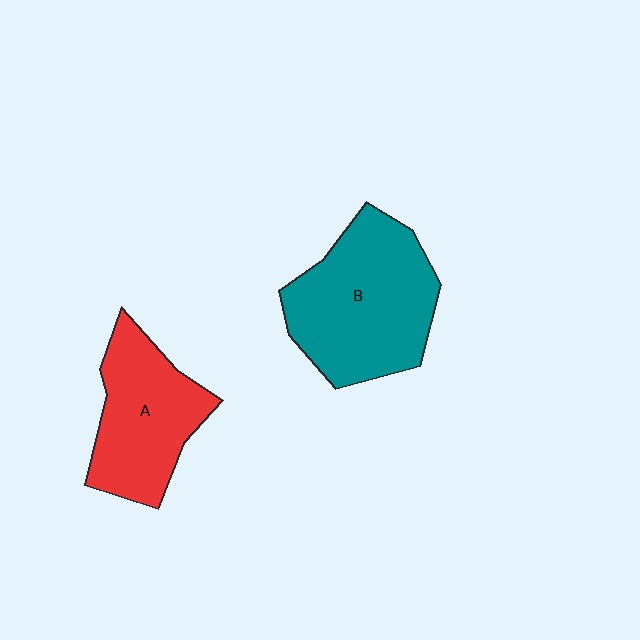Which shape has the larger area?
Shape B (teal).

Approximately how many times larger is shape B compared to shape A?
Approximately 1.3 times.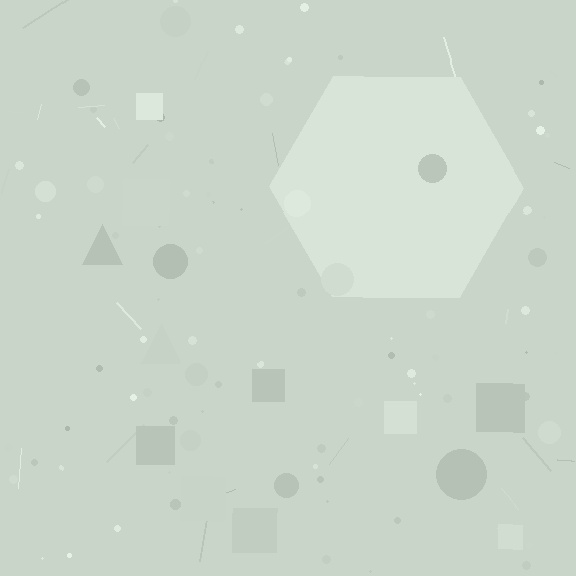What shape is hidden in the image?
A hexagon is hidden in the image.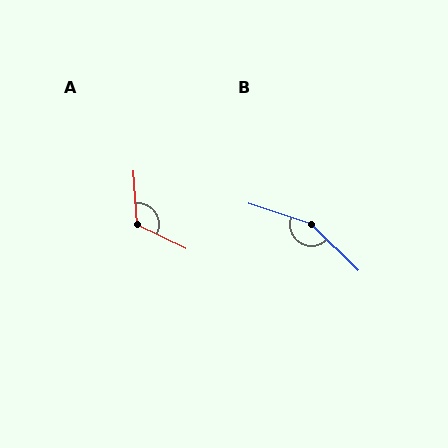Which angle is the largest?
B, at approximately 154 degrees.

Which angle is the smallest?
A, at approximately 119 degrees.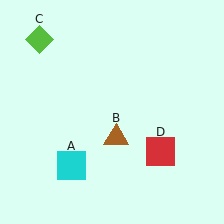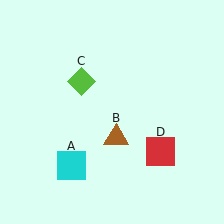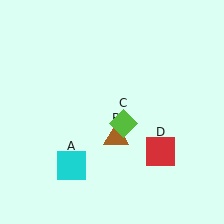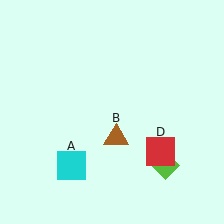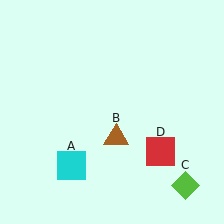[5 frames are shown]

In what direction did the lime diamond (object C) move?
The lime diamond (object C) moved down and to the right.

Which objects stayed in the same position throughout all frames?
Cyan square (object A) and brown triangle (object B) and red square (object D) remained stationary.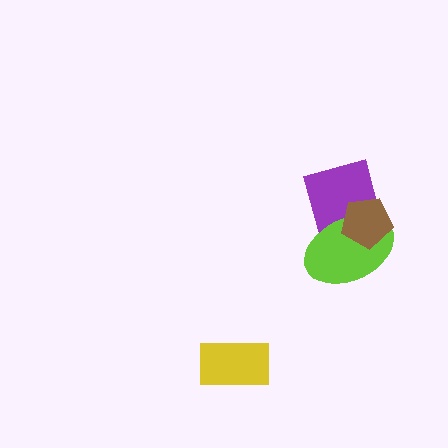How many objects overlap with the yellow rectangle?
0 objects overlap with the yellow rectangle.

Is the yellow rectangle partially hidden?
No, no other shape covers it.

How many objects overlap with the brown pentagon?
2 objects overlap with the brown pentagon.